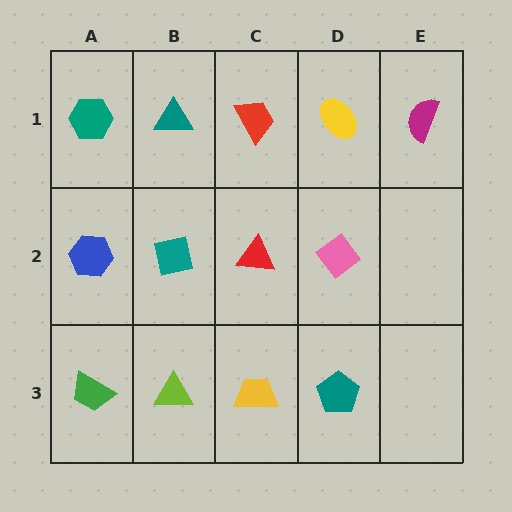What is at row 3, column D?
A teal pentagon.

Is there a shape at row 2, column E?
No, that cell is empty.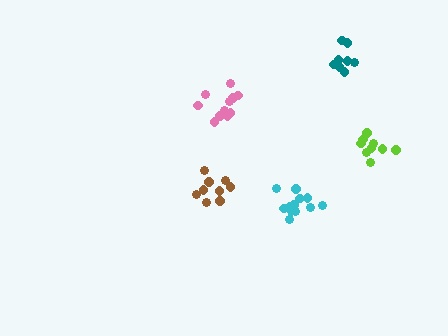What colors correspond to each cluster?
The clusters are colored: teal, lime, pink, cyan, brown.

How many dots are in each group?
Group 1: 8 dots, Group 2: 10 dots, Group 3: 14 dots, Group 4: 13 dots, Group 5: 9 dots (54 total).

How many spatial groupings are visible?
There are 5 spatial groupings.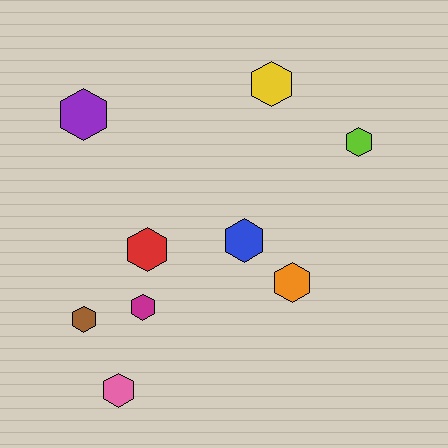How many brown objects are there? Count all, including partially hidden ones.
There is 1 brown object.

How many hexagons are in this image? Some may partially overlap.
There are 9 hexagons.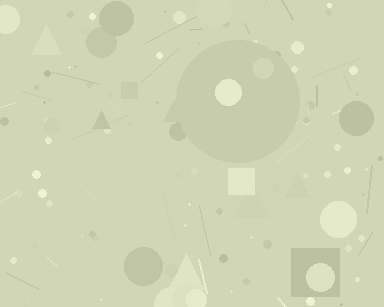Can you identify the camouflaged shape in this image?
The camouflaged shape is a circle.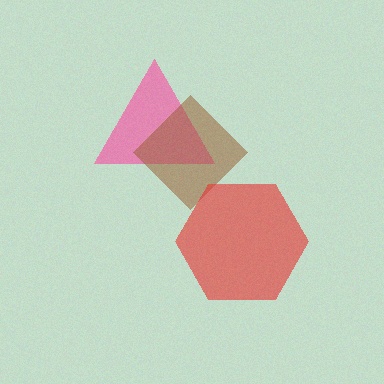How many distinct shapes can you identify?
There are 3 distinct shapes: a pink triangle, a brown diamond, a red hexagon.